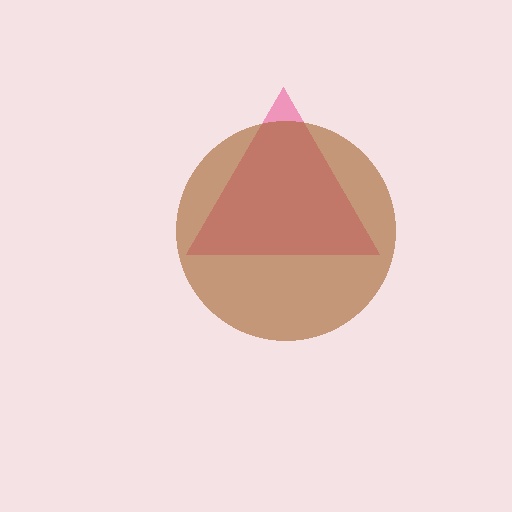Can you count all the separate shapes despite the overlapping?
Yes, there are 2 separate shapes.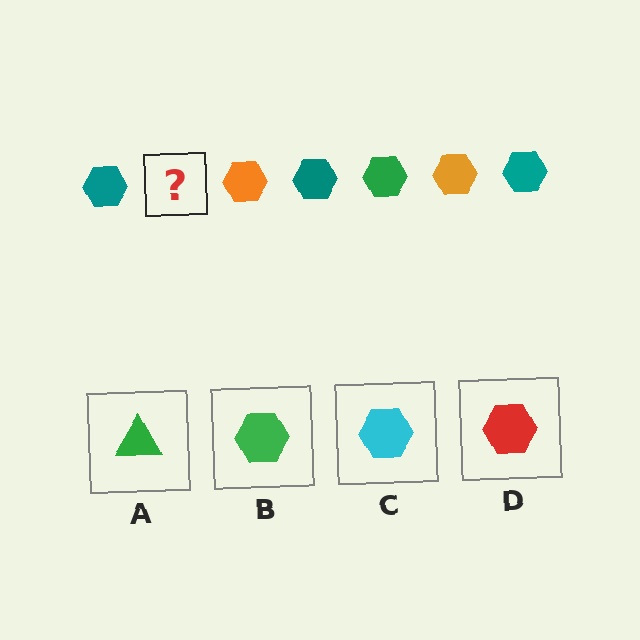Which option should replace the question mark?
Option B.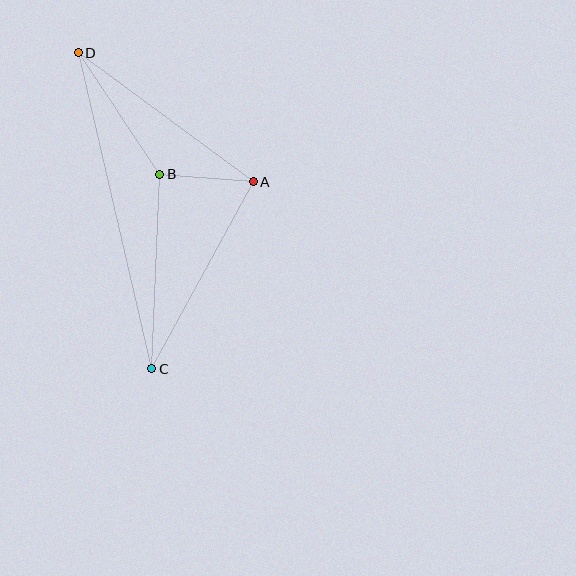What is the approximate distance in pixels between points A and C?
The distance between A and C is approximately 213 pixels.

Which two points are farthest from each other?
Points C and D are farthest from each other.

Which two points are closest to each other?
Points A and B are closest to each other.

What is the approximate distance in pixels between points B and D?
The distance between B and D is approximately 146 pixels.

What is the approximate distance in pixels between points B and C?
The distance between B and C is approximately 195 pixels.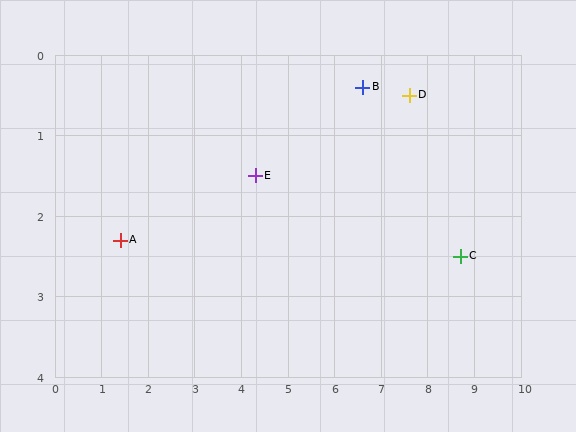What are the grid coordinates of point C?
Point C is at approximately (8.7, 2.5).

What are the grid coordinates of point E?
Point E is at approximately (4.3, 1.5).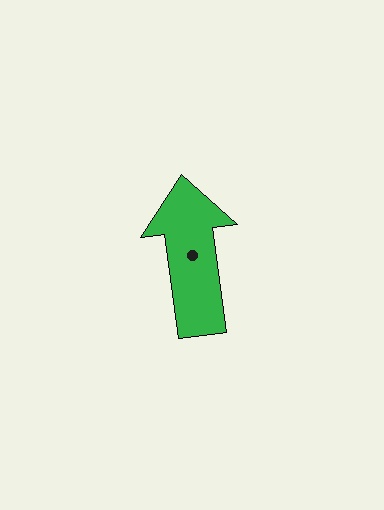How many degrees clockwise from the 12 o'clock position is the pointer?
Approximately 353 degrees.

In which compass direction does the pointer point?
North.